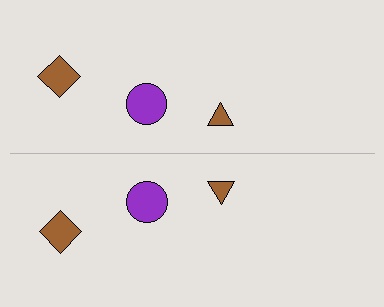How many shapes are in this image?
There are 6 shapes in this image.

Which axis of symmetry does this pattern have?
The pattern has a horizontal axis of symmetry running through the center of the image.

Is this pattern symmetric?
Yes, this pattern has bilateral (reflection) symmetry.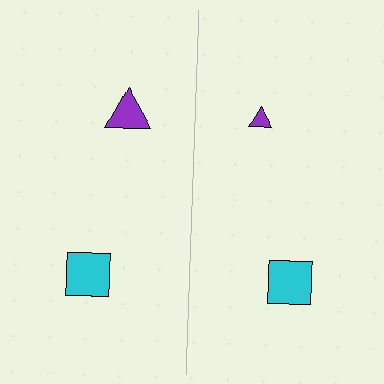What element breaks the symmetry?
The purple triangle on the right side has a different size than its mirror counterpart.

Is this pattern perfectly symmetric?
No, the pattern is not perfectly symmetric. The purple triangle on the right side has a different size than its mirror counterpart.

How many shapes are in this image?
There are 4 shapes in this image.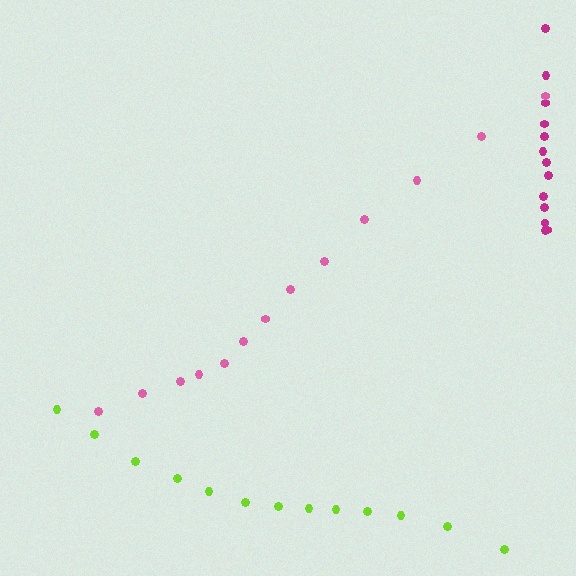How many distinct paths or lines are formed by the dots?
There are 3 distinct paths.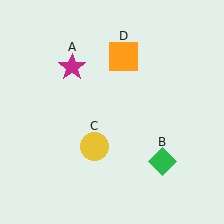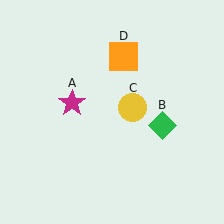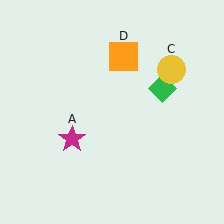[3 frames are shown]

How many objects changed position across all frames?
3 objects changed position: magenta star (object A), green diamond (object B), yellow circle (object C).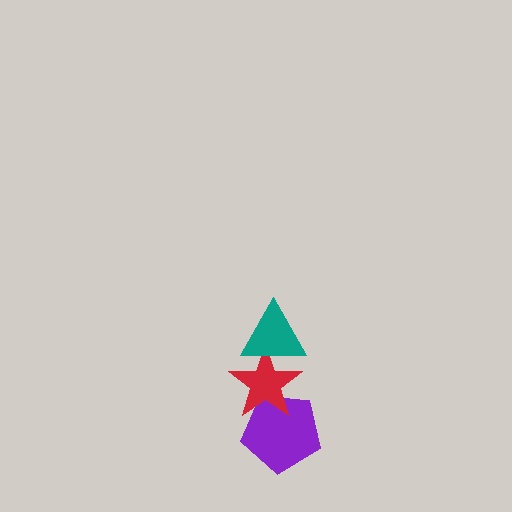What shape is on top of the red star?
The teal triangle is on top of the red star.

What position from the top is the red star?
The red star is 2nd from the top.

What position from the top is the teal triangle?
The teal triangle is 1st from the top.